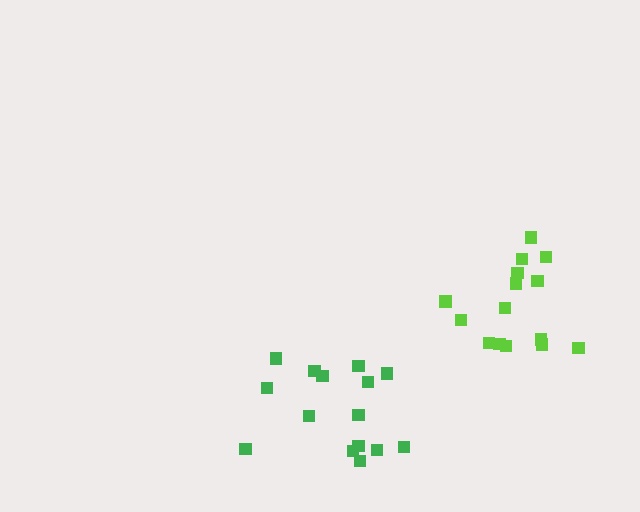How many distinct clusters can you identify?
There are 2 distinct clusters.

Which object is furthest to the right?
The lime cluster is rightmost.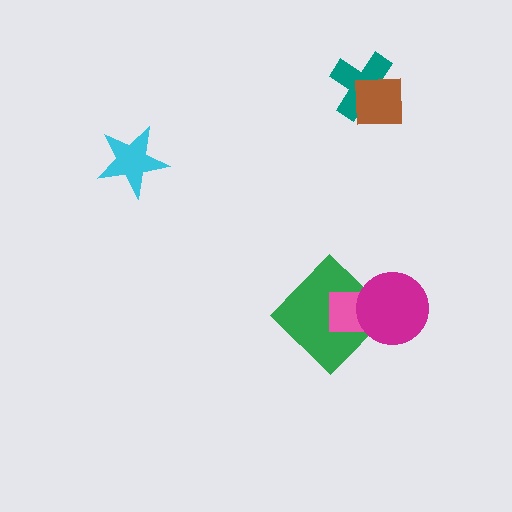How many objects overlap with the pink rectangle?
2 objects overlap with the pink rectangle.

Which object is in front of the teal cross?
The brown square is in front of the teal cross.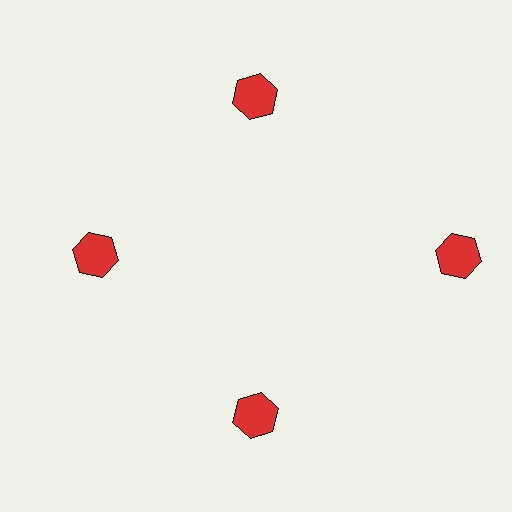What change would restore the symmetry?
The symmetry would be restored by moving it inward, back onto the ring so that all 4 hexagons sit at equal angles and equal distance from the center.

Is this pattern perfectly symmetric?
No. The 4 red hexagons are arranged in a ring, but one element near the 3 o'clock position is pushed outward from the center, breaking the 4-fold rotational symmetry.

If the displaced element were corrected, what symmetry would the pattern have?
It would have 4-fold rotational symmetry — the pattern would map onto itself every 90 degrees.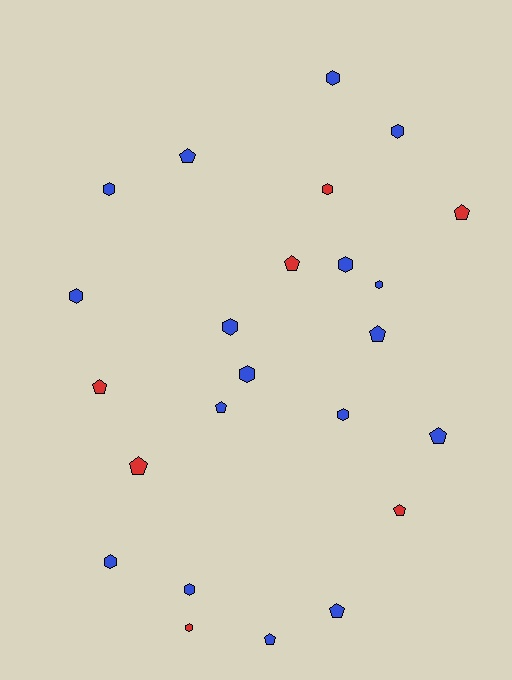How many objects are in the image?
There are 24 objects.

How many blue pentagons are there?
There are 6 blue pentagons.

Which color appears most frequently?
Blue, with 17 objects.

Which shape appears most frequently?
Hexagon, with 13 objects.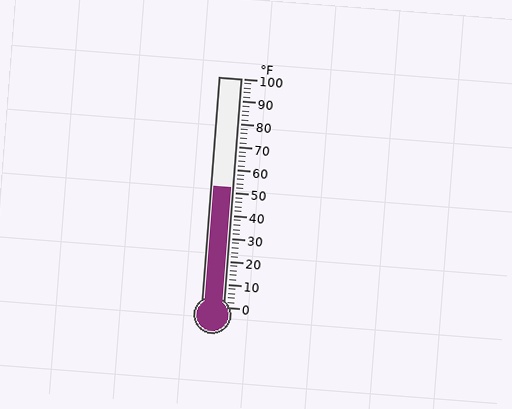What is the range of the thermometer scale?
The thermometer scale ranges from 0°F to 100°F.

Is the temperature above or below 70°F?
The temperature is below 70°F.